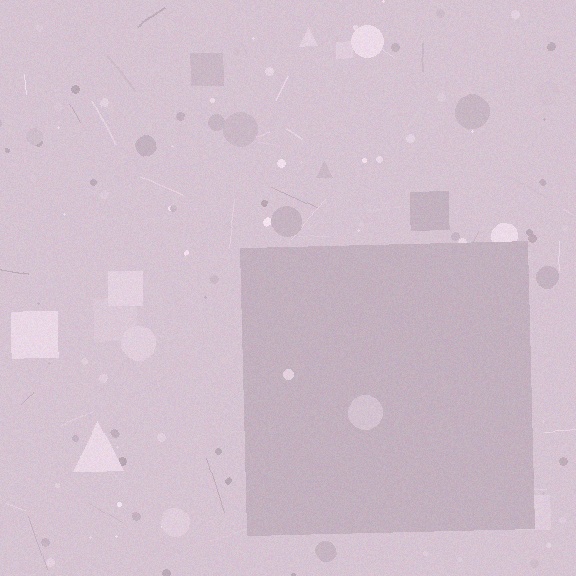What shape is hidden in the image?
A square is hidden in the image.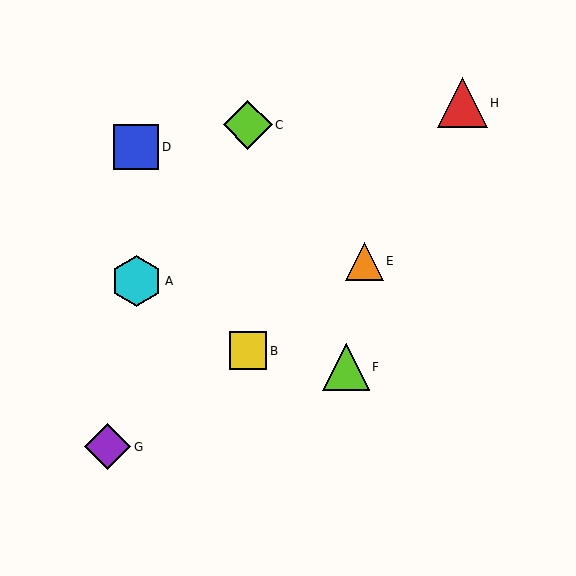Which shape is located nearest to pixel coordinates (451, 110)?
The red triangle (labeled H) at (462, 103) is nearest to that location.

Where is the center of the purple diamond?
The center of the purple diamond is at (107, 447).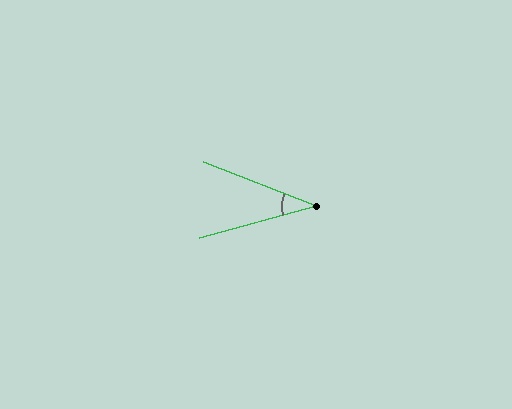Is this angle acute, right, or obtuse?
It is acute.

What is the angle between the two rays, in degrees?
Approximately 37 degrees.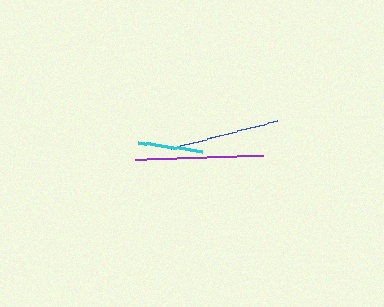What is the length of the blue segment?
The blue segment is approximately 109 pixels long.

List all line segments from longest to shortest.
From longest to shortest: purple, blue, cyan.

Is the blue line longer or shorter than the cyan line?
The blue line is longer than the cyan line.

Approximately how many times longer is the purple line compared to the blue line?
The purple line is approximately 1.2 times the length of the blue line.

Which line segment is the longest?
The purple line is the longest at approximately 128 pixels.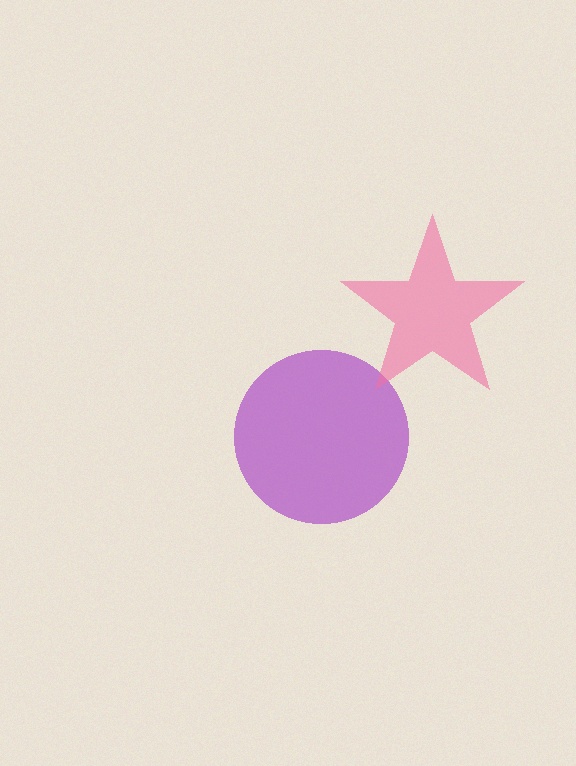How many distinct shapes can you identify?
There are 2 distinct shapes: a purple circle, a pink star.